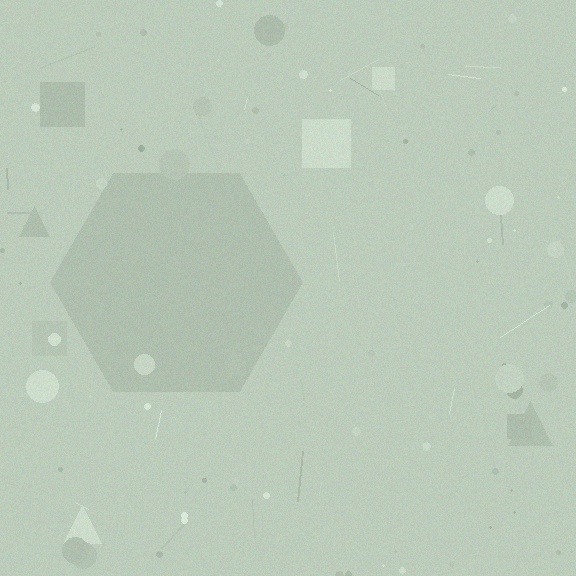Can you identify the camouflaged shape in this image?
The camouflaged shape is a hexagon.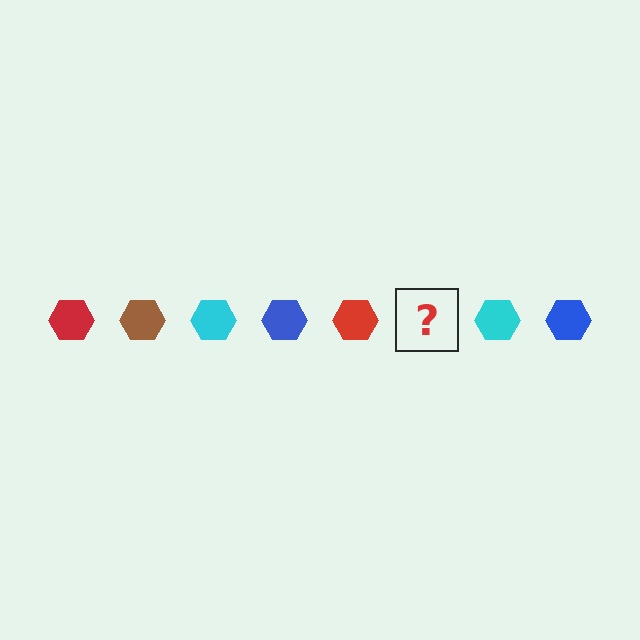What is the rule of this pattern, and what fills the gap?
The rule is that the pattern cycles through red, brown, cyan, blue hexagons. The gap should be filled with a brown hexagon.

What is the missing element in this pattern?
The missing element is a brown hexagon.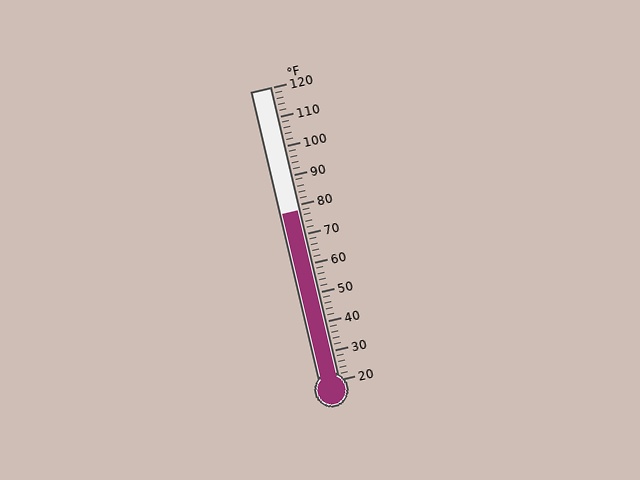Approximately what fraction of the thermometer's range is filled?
The thermometer is filled to approximately 60% of its range.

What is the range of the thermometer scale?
The thermometer scale ranges from 20°F to 120°F.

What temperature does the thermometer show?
The thermometer shows approximately 78°F.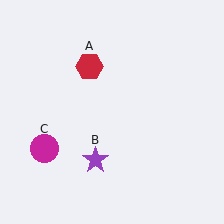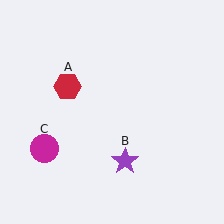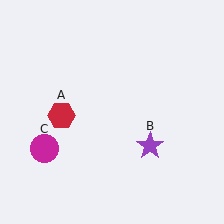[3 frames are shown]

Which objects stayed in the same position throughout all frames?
Magenta circle (object C) remained stationary.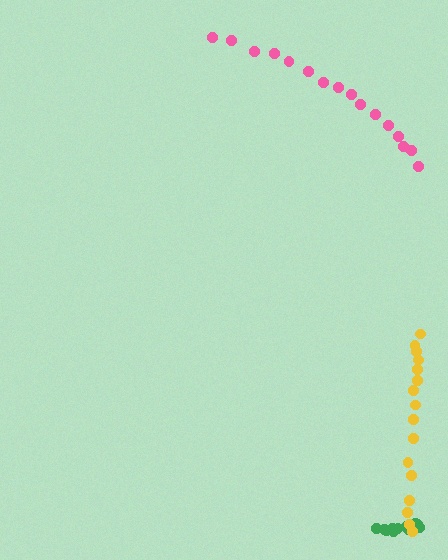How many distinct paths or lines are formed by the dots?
There are 3 distinct paths.